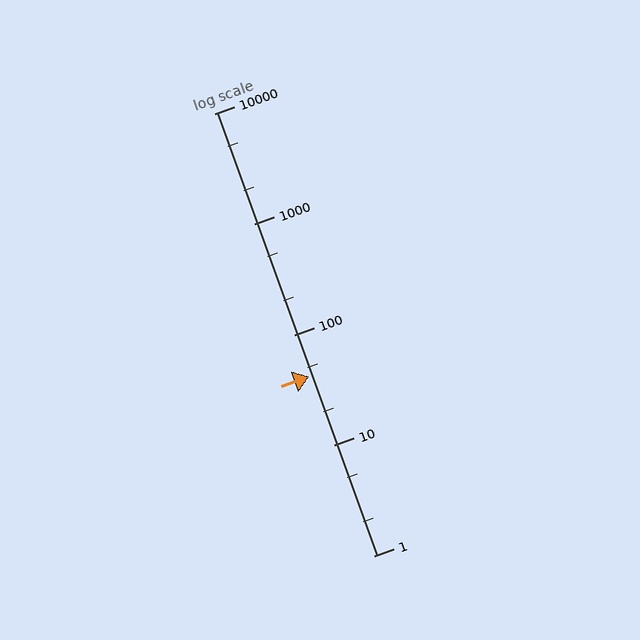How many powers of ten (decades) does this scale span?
The scale spans 4 decades, from 1 to 10000.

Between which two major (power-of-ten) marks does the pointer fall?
The pointer is between 10 and 100.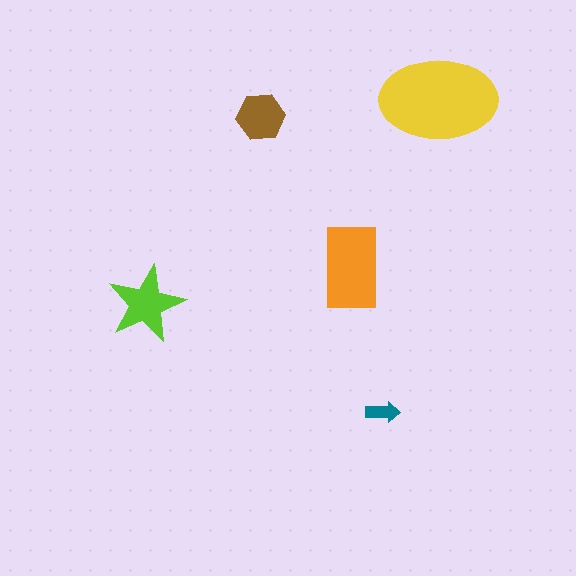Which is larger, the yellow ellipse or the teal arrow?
The yellow ellipse.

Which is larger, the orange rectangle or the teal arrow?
The orange rectangle.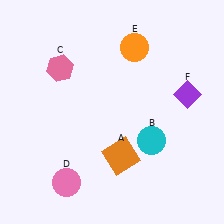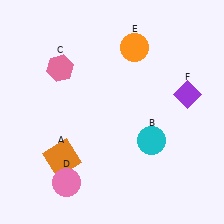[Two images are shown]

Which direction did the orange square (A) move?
The orange square (A) moved left.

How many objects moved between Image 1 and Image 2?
1 object moved between the two images.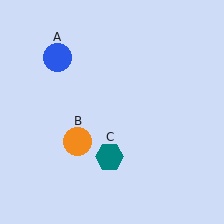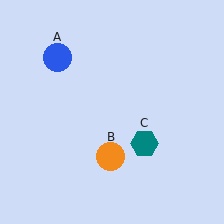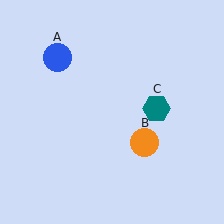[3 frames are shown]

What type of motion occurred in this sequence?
The orange circle (object B), teal hexagon (object C) rotated counterclockwise around the center of the scene.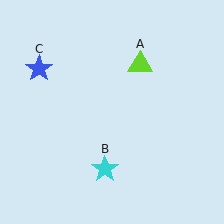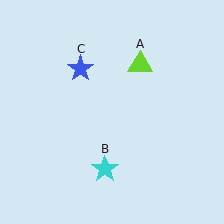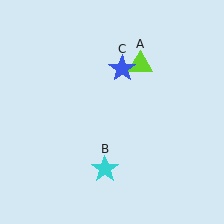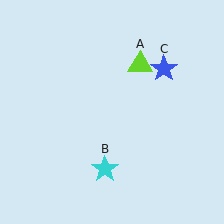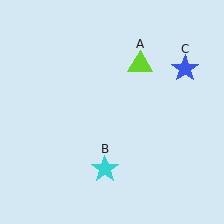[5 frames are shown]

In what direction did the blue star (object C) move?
The blue star (object C) moved right.